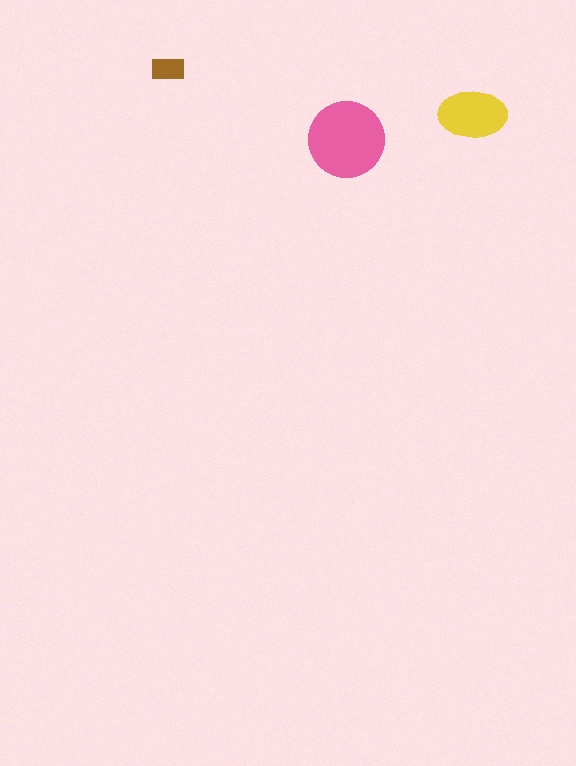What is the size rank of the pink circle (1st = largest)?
1st.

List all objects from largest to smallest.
The pink circle, the yellow ellipse, the brown rectangle.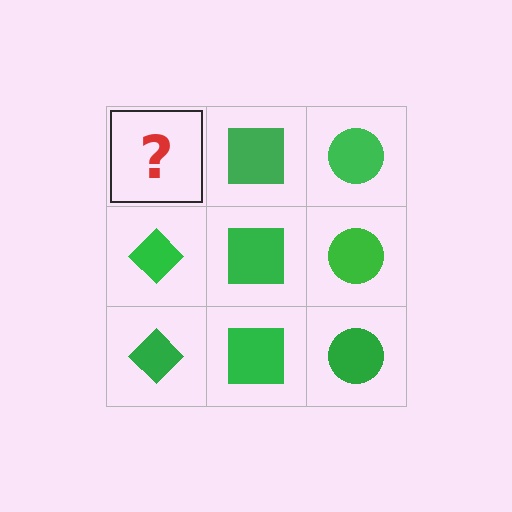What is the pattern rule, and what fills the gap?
The rule is that each column has a consistent shape. The gap should be filled with a green diamond.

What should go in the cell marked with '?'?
The missing cell should contain a green diamond.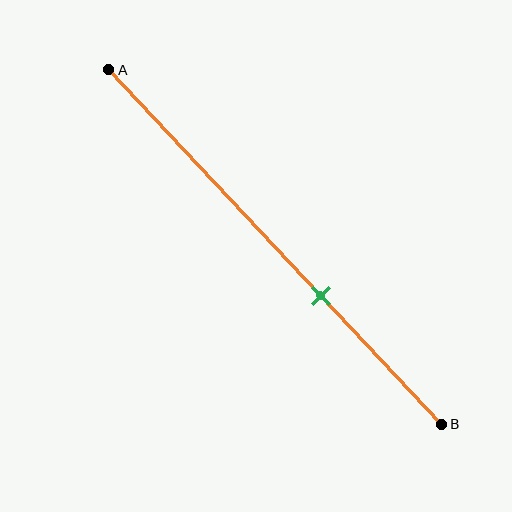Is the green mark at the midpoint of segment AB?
No, the mark is at about 65% from A, not at the 50% midpoint.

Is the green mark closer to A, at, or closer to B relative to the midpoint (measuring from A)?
The green mark is closer to point B than the midpoint of segment AB.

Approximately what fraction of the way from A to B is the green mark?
The green mark is approximately 65% of the way from A to B.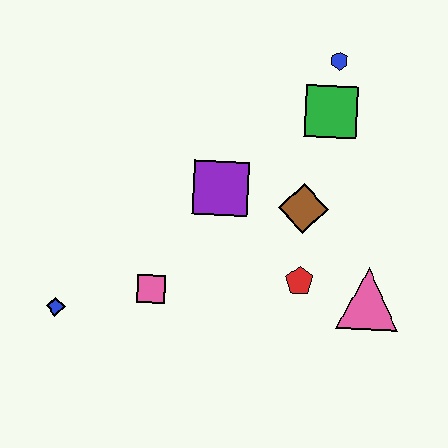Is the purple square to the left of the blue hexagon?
Yes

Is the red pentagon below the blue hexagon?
Yes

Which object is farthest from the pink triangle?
The blue diamond is farthest from the pink triangle.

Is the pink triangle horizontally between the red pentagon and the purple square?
No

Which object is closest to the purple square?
The brown diamond is closest to the purple square.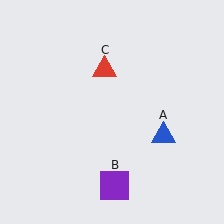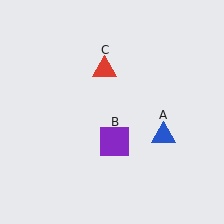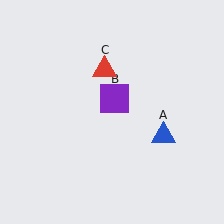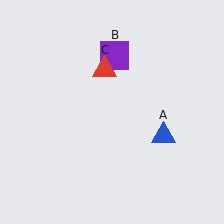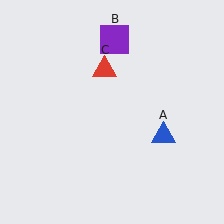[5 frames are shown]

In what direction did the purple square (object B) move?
The purple square (object B) moved up.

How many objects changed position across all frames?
1 object changed position: purple square (object B).